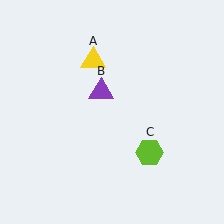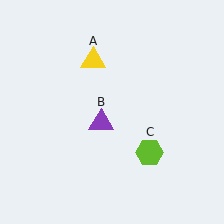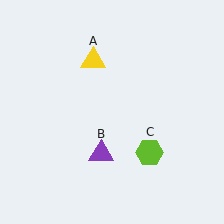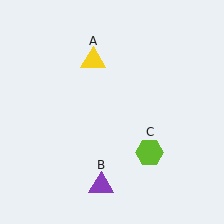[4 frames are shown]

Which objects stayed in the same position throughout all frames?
Yellow triangle (object A) and lime hexagon (object C) remained stationary.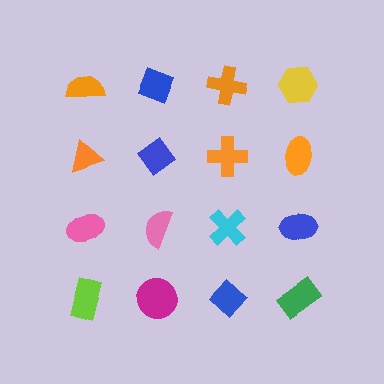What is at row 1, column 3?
An orange cross.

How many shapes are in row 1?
4 shapes.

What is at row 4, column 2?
A magenta circle.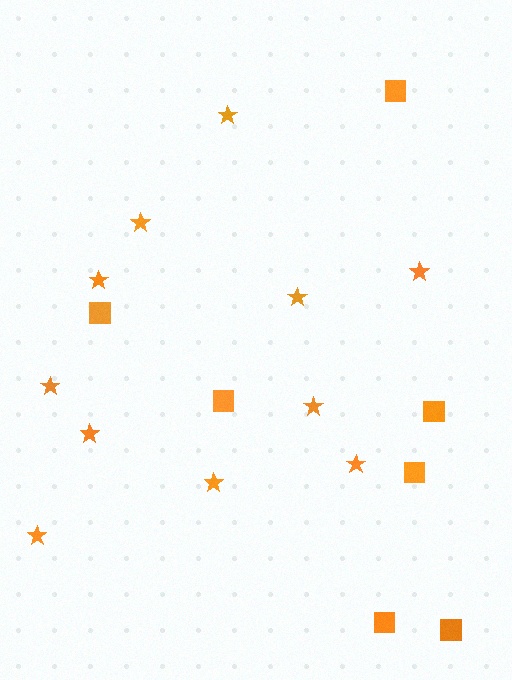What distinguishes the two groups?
There are 2 groups: one group of stars (11) and one group of squares (7).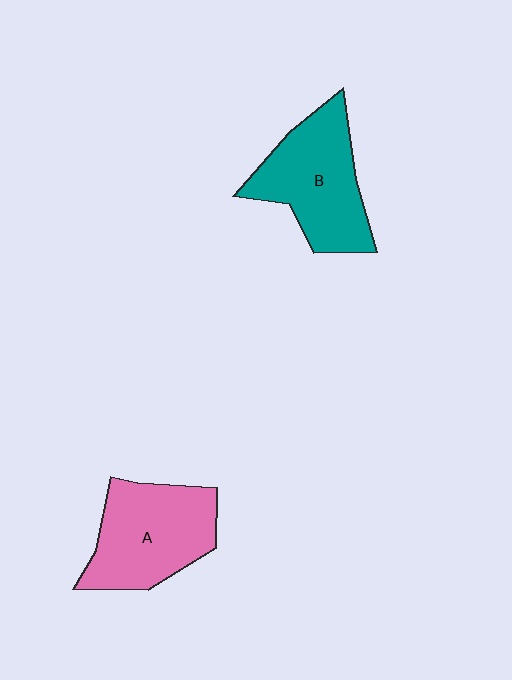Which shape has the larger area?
Shape A (pink).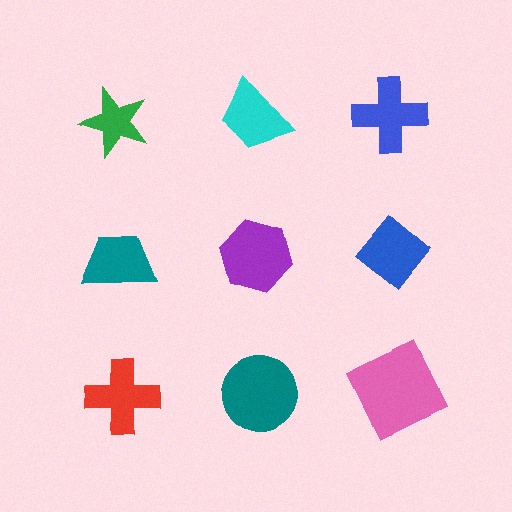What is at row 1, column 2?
A cyan trapezoid.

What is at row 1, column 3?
A blue cross.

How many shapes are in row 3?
3 shapes.